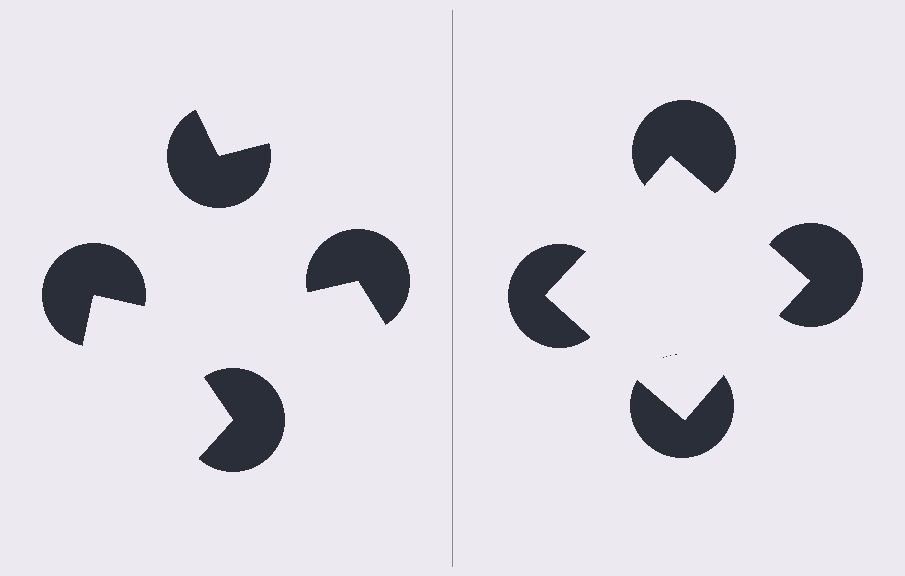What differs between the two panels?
The pac-man discs are positioned identically on both sides; only the wedge orientations differ. On the right they align to a square; on the left they are misaligned.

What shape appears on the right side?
An illusory square.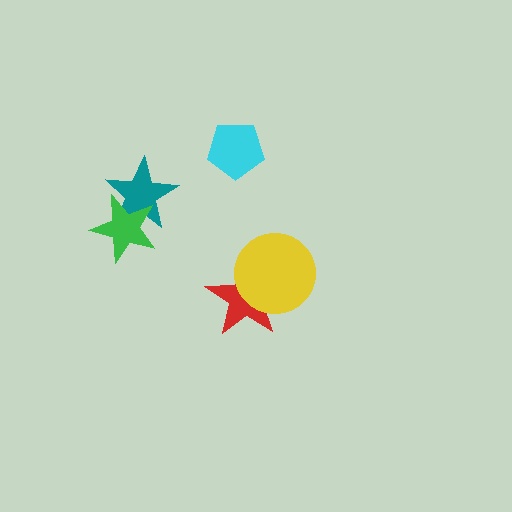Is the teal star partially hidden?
Yes, it is partially covered by another shape.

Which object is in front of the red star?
The yellow circle is in front of the red star.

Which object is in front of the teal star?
The green star is in front of the teal star.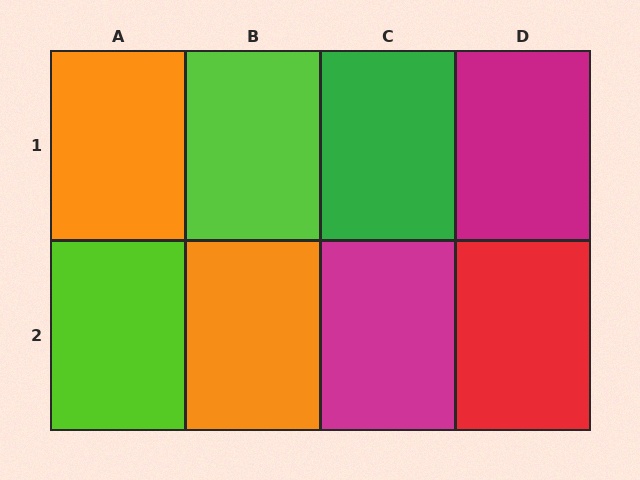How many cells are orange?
2 cells are orange.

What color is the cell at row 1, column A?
Orange.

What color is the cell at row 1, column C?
Green.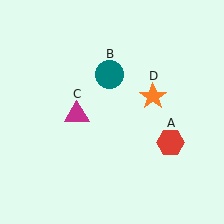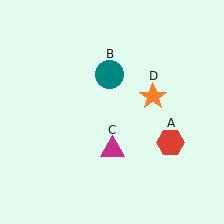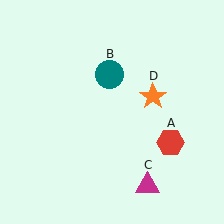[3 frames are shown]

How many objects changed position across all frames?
1 object changed position: magenta triangle (object C).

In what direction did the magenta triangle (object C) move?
The magenta triangle (object C) moved down and to the right.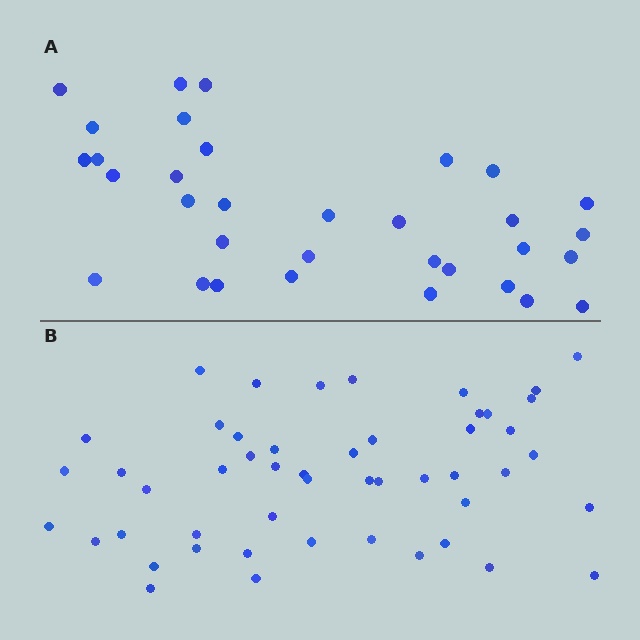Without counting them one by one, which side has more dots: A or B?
Region B (the bottom region) has more dots.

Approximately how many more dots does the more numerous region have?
Region B has approximately 15 more dots than region A.